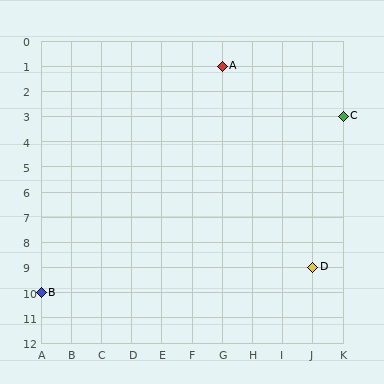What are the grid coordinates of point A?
Point A is at grid coordinates (G, 1).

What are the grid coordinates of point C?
Point C is at grid coordinates (K, 3).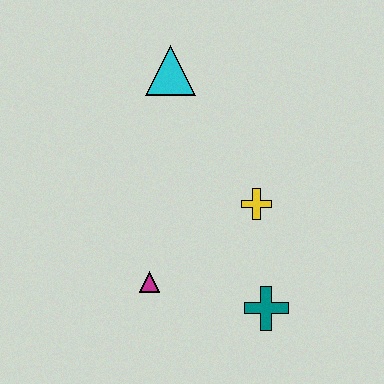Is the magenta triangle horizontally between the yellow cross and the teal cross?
No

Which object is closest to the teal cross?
The yellow cross is closest to the teal cross.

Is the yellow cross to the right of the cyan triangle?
Yes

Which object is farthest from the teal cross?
The cyan triangle is farthest from the teal cross.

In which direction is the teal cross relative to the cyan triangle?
The teal cross is below the cyan triangle.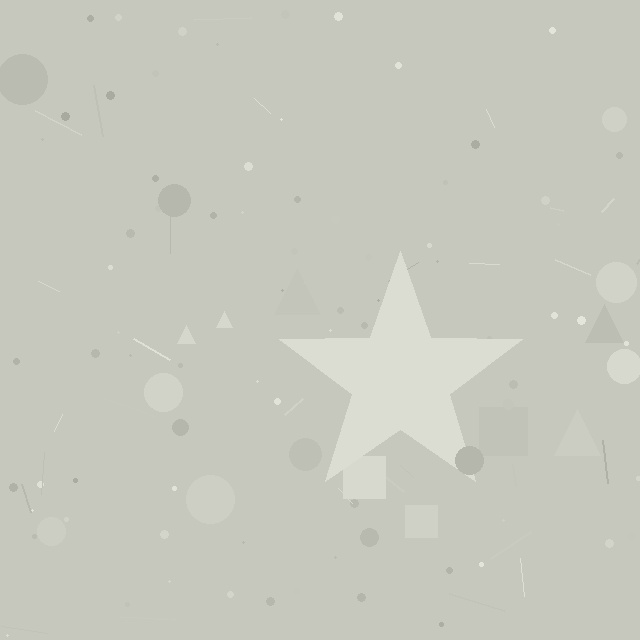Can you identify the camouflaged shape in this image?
The camouflaged shape is a star.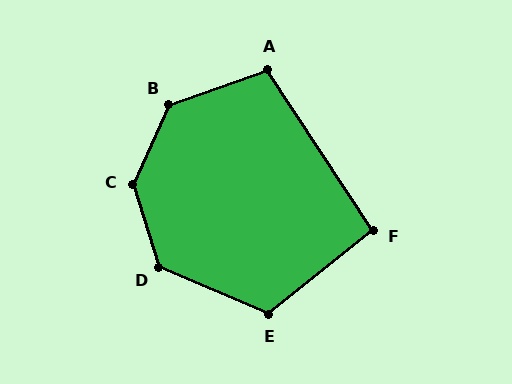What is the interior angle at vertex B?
Approximately 134 degrees (obtuse).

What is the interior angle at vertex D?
Approximately 130 degrees (obtuse).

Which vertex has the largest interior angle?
C, at approximately 139 degrees.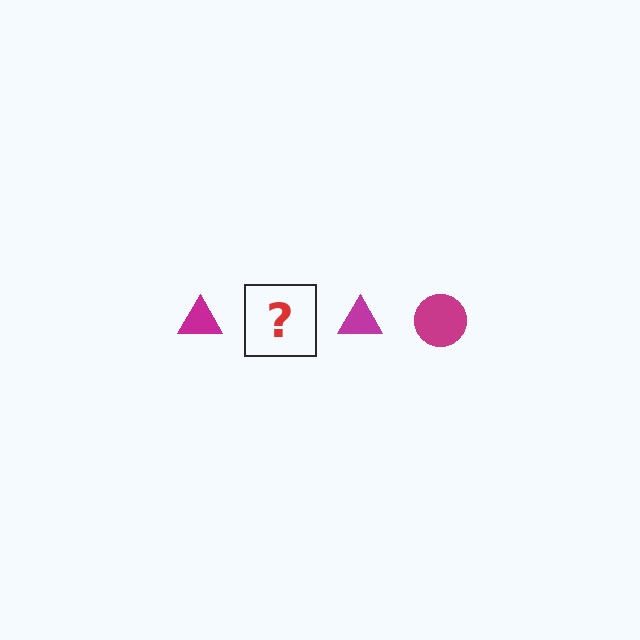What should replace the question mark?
The question mark should be replaced with a magenta circle.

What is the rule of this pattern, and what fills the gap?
The rule is that the pattern cycles through triangle, circle shapes in magenta. The gap should be filled with a magenta circle.